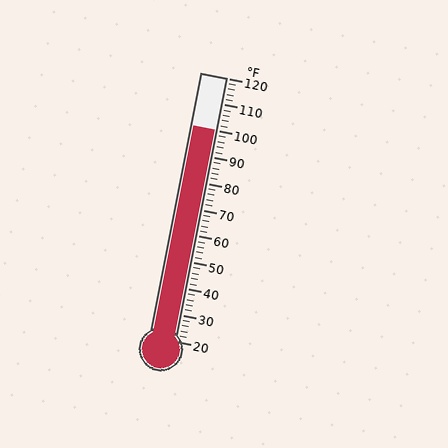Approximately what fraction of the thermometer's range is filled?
The thermometer is filled to approximately 80% of its range.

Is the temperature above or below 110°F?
The temperature is below 110°F.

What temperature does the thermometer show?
The thermometer shows approximately 100°F.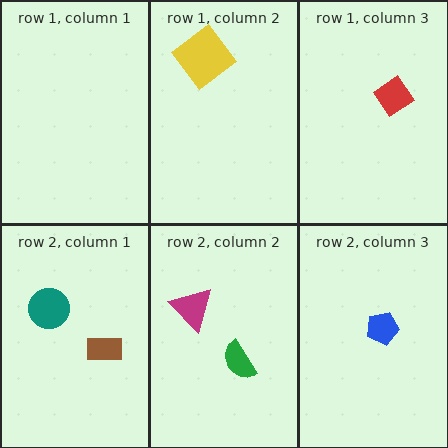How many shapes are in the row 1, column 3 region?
1.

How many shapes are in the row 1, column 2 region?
1.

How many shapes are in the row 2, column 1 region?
2.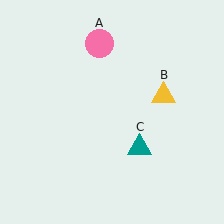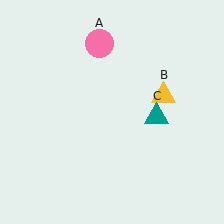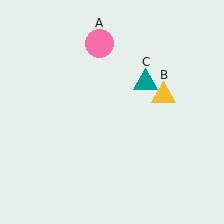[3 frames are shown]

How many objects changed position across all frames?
1 object changed position: teal triangle (object C).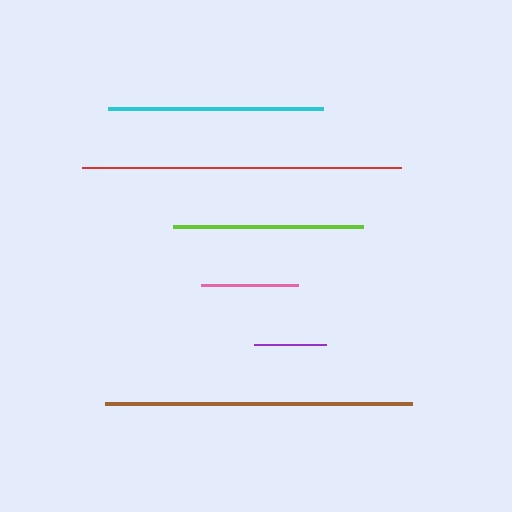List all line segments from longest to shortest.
From longest to shortest: red, brown, cyan, lime, pink, purple.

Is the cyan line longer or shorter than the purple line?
The cyan line is longer than the purple line.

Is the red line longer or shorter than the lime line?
The red line is longer than the lime line.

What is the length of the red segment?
The red segment is approximately 320 pixels long.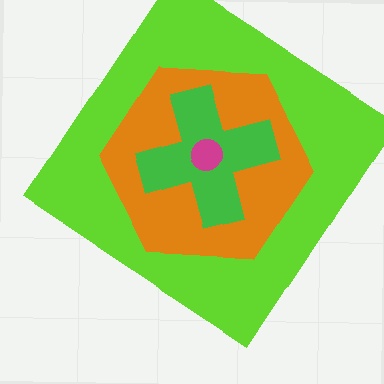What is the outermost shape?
The lime diamond.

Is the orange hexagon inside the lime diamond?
Yes.